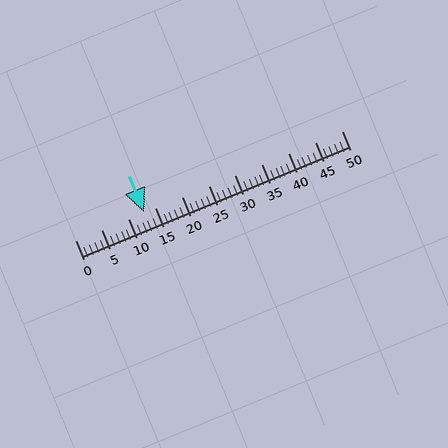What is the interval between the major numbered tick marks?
The major tick marks are spaced 5 units apart.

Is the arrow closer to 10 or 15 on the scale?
The arrow is closer to 15.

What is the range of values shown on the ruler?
The ruler shows values from 0 to 50.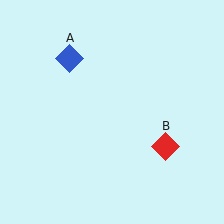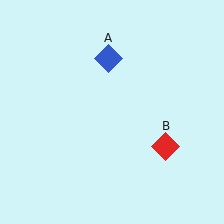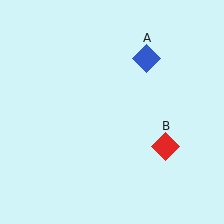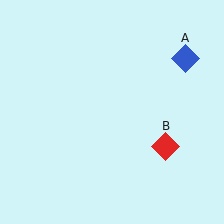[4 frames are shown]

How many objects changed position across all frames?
1 object changed position: blue diamond (object A).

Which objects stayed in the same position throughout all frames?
Red diamond (object B) remained stationary.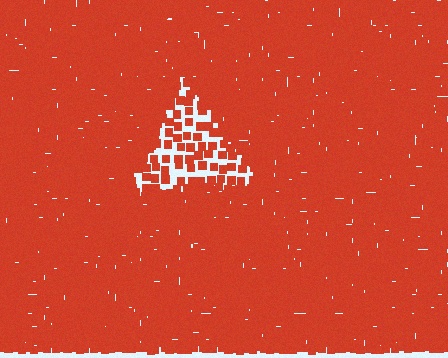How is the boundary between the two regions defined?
The boundary is defined by a change in element density (approximately 2.9x ratio). All elements are the same color, size, and shape.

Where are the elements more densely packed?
The elements are more densely packed outside the triangle boundary.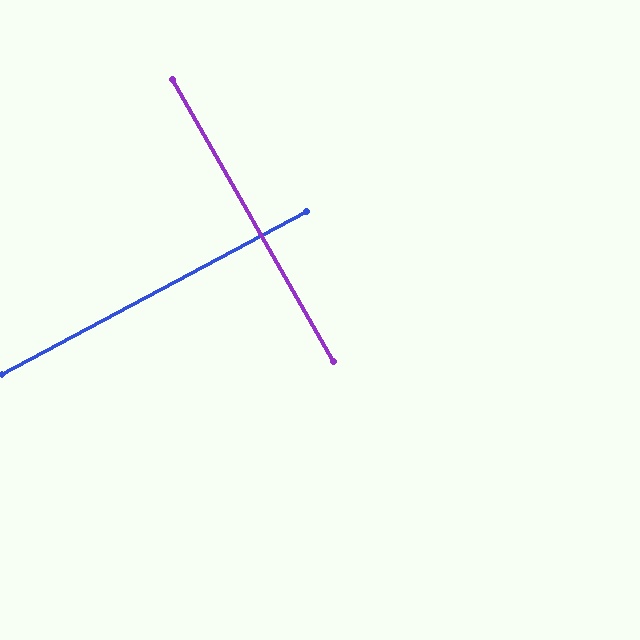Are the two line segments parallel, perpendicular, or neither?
Perpendicular — they meet at approximately 88°.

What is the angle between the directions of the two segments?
Approximately 88 degrees.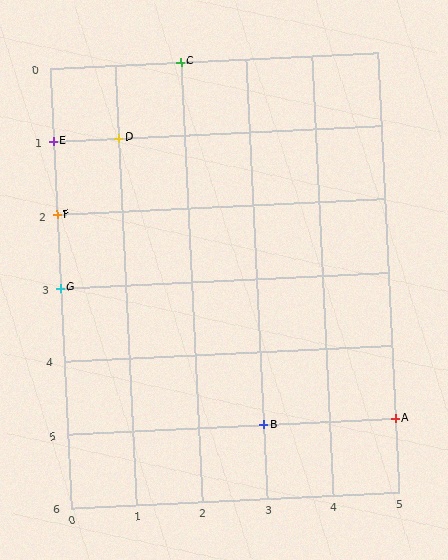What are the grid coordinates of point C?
Point C is at grid coordinates (2, 0).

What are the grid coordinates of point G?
Point G is at grid coordinates (0, 3).